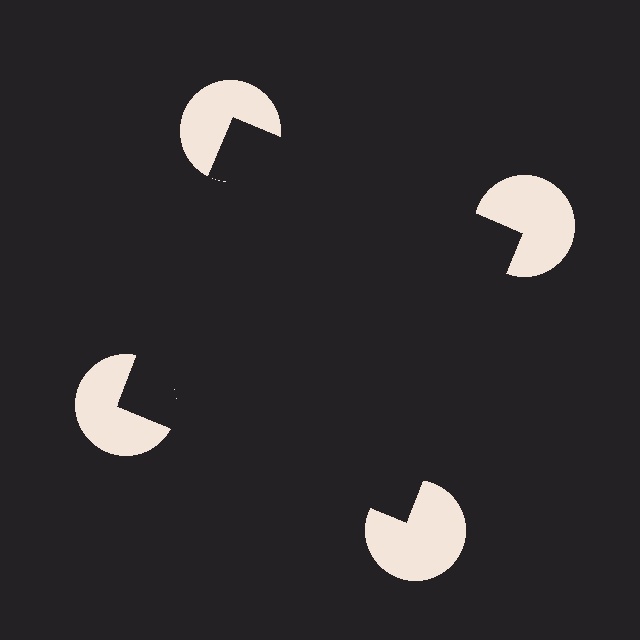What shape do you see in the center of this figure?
An illusory square — its edges are inferred from the aligned wedge cuts in the pac-man discs, not physically drawn.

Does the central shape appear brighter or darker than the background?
It typically appears slightly darker than the background, even though no actual brightness change is drawn.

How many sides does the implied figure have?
4 sides.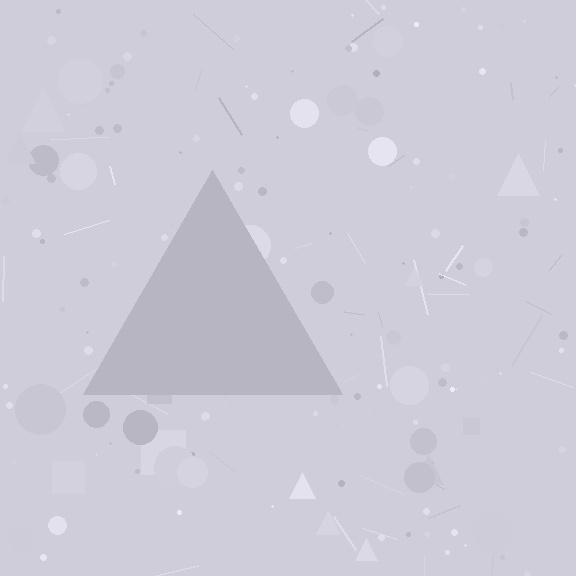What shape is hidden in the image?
A triangle is hidden in the image.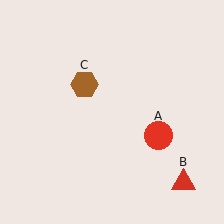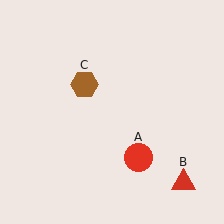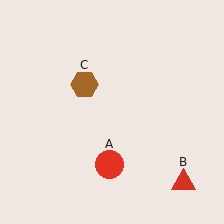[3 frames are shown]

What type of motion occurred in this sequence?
The red circle (object A) rotated clockwise around the center of the scene.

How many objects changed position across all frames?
1 object changed position: red circle (object A).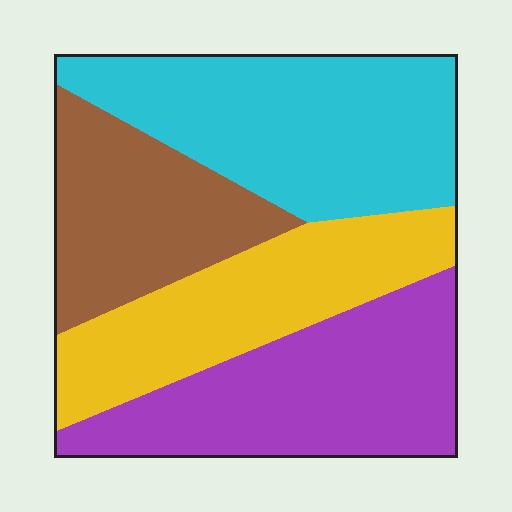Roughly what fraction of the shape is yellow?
Yellow takes up about one quarter (1/4) of the shape.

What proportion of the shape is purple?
Purple takes up between a quarter and a half of the shape.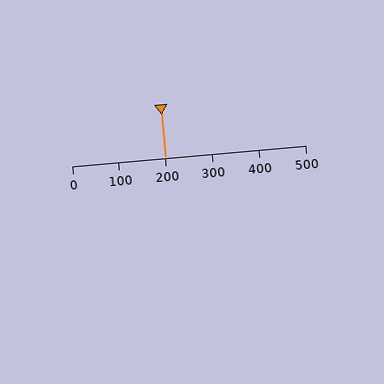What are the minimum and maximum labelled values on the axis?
The axis runs from 0 to 500.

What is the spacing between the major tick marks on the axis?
The major ticks are spaced 100 apart.